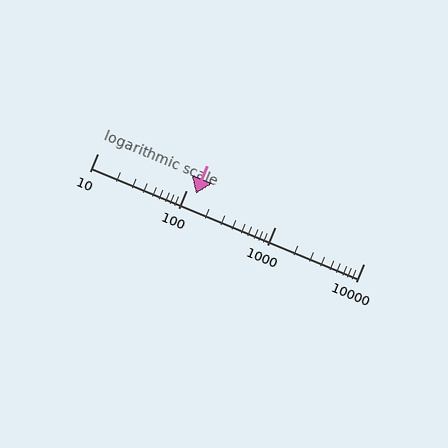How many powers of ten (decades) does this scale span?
The scale spans 3 decades, from 10 to 10000.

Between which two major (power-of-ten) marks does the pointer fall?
The pointer is between 100 and 1000.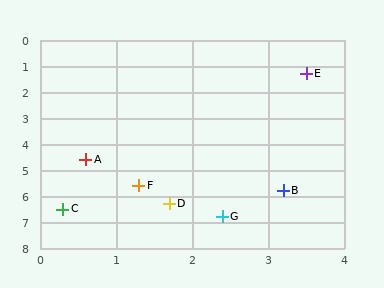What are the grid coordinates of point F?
Point F is at approximately (1.3, 5.6).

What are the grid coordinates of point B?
Point B is at approximately (3.2, 5.8).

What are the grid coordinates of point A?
Point A is at approximately (0.6, 4.6).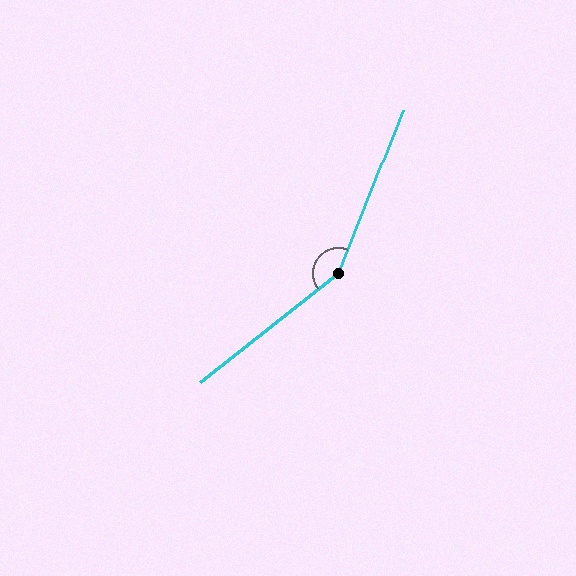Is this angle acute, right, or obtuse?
It is obtuse.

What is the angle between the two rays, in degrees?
Approximately 150 degrees.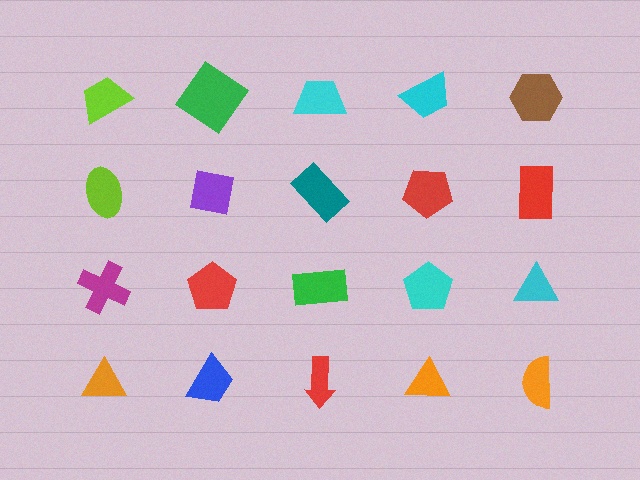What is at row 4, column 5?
An orange semicircle.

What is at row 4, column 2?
A blue trapezoid.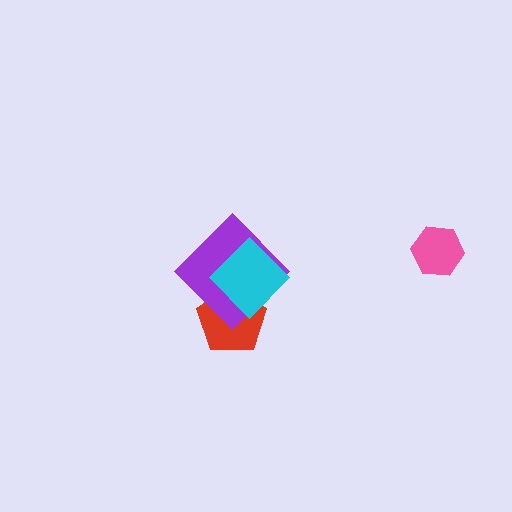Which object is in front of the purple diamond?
The cyan diamond is in front of the purple diamond.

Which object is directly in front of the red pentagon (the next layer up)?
The purple diamond is directly in front of the red pentagon.